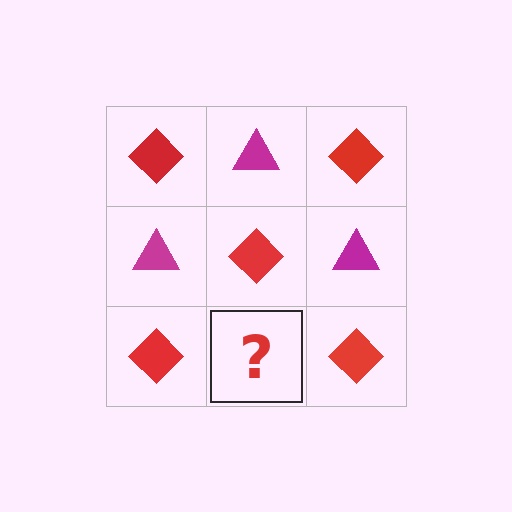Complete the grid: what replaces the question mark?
The question mark should be replaced with a magenta triangle.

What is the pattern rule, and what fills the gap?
The rule is that it alternates red diamond and magenta triangle in a checkerboard pattern. The gap should be filled with a magenta triangle.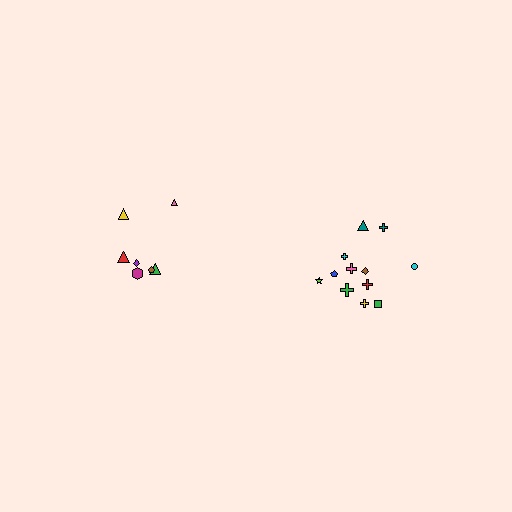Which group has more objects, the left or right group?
The right group.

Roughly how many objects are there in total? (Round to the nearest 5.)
Roughly 20 objects in total.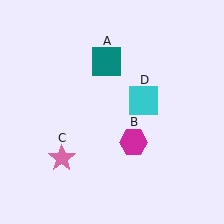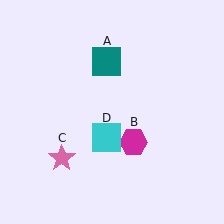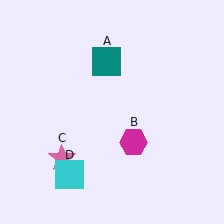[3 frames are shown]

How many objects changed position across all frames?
1 object changed position: cyan square (object D).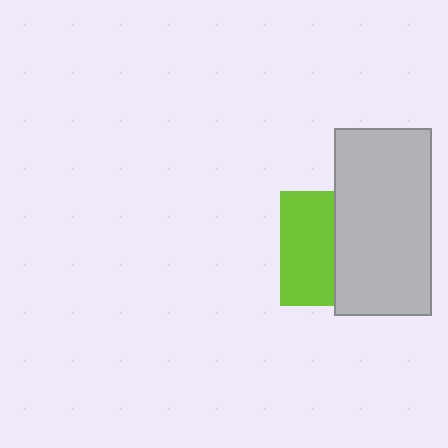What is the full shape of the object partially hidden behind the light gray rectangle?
The partially hidden object is a lime square.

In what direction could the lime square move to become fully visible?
The lime square could move left. That would shift it out from behind the light gray rectangle entirely.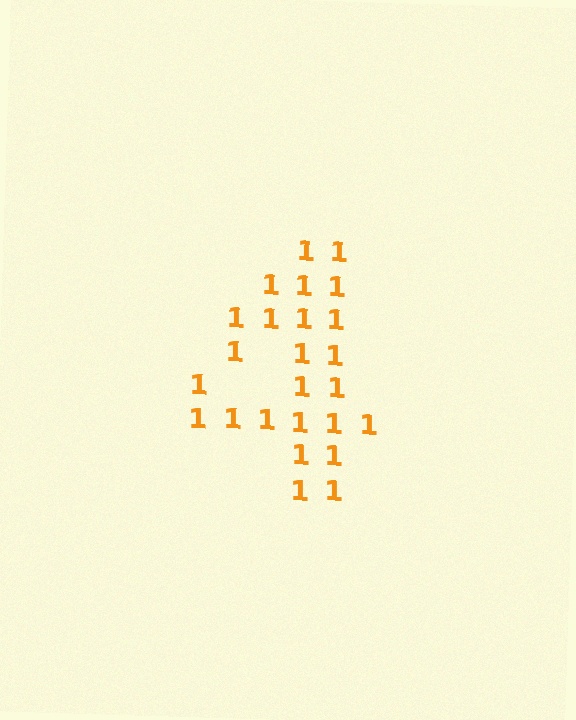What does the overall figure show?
The overall figure shows the digit 4.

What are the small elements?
The small elements are digit 1's.